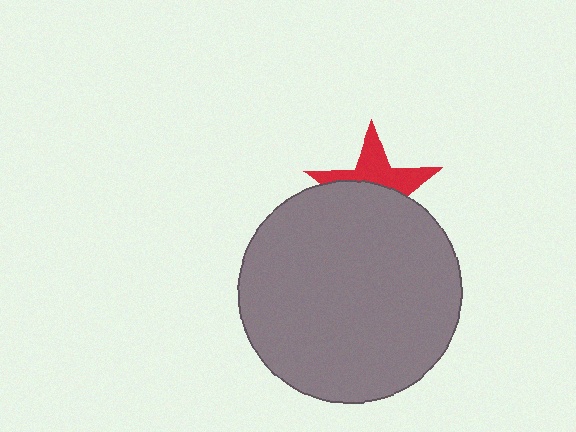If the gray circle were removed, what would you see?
You would see the complete red star.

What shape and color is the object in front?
The object in front is a gray circle.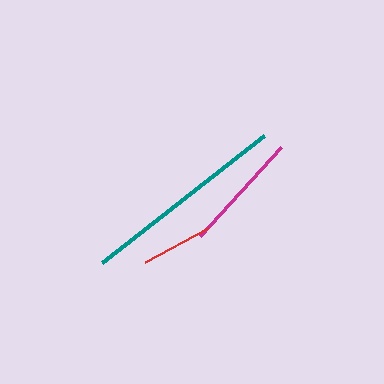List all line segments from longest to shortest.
From longest to shortest: teal, magenta, red.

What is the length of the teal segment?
The teal segment is approximately 206 pixels long.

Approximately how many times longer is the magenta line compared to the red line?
The magenta line is approximately 1.7 times the length of the red line.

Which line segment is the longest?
The teal line is the longest at approximately 206 pixels.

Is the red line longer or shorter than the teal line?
The teal line is longer than the red line.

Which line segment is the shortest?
The red line is the shortest at approximately 71 pixels.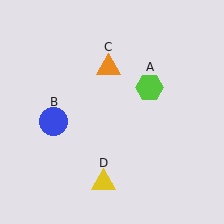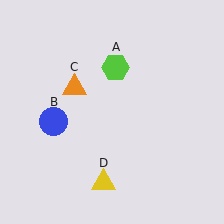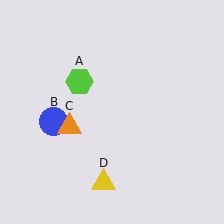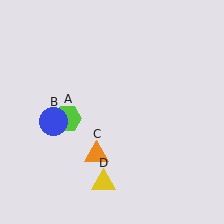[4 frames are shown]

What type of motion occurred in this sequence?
The lime hexagon (object A), orange triangle (object C) rotated counterclockwise around the center of the scene.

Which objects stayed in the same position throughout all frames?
Blue circle (object B) and yellow triangle (object D) remained stationary.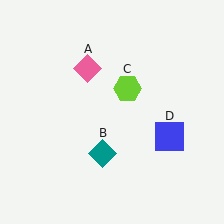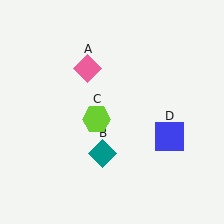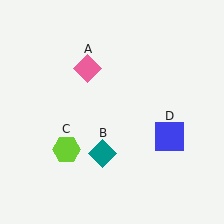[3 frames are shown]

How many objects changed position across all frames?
1 object changed position: lime hexagon (object C).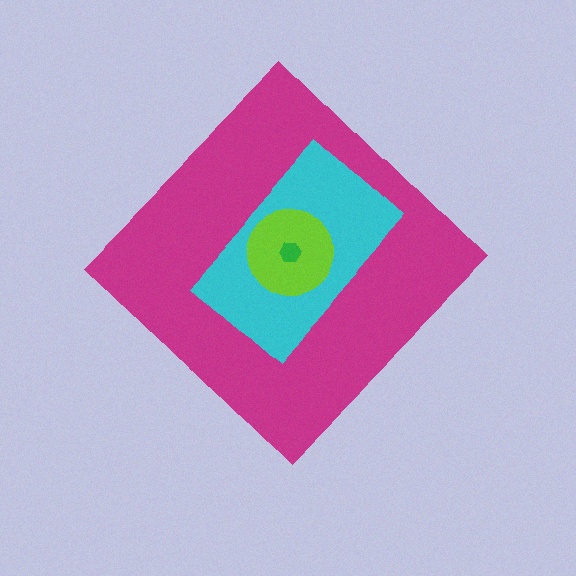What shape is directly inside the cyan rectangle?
The lime circle.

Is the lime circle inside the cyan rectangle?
Yes.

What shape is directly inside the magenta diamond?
The cyan rectangle.